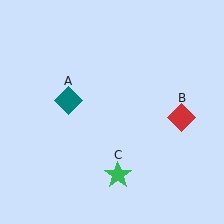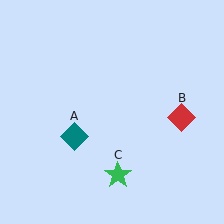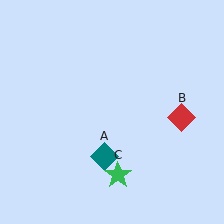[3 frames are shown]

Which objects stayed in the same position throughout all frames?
Red diamond (object B) and green star (object C) remained stationary.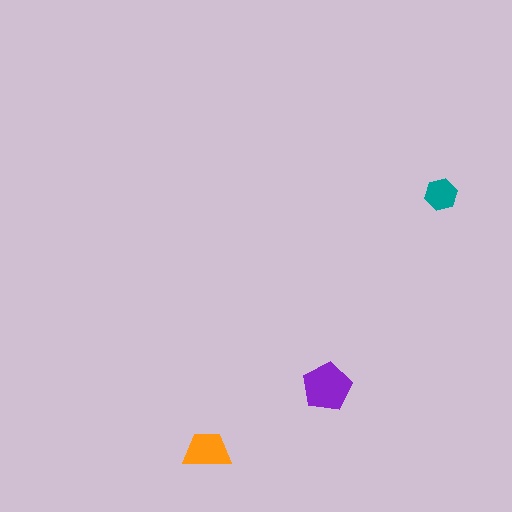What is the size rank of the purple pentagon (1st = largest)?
1st.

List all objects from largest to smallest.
The purple pentagon, the orange trapezoid, the teal hexagon.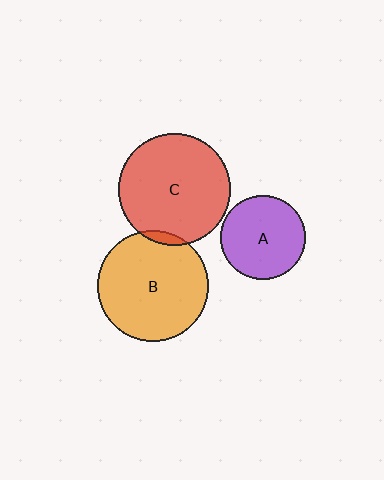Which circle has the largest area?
Circle C (red).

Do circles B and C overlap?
Yes.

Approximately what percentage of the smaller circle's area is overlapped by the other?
Approximately 5%.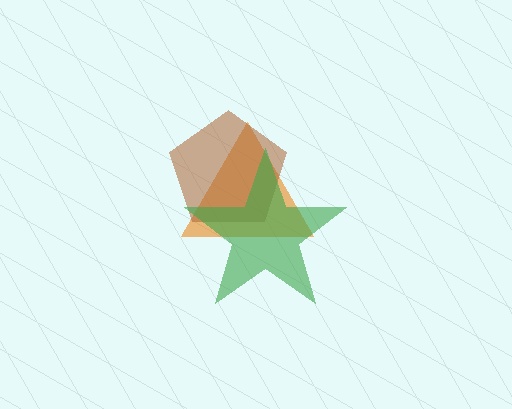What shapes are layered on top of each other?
The layered shapes are: an orange triangle, a brown pentagon, a green star.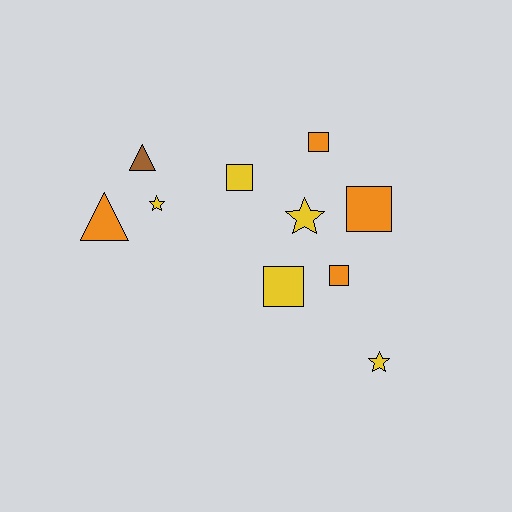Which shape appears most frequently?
Square, with 5 objects.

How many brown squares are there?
There are no brown squares.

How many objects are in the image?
There are 10 objects.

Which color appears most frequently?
Yellow, with 5 objects.